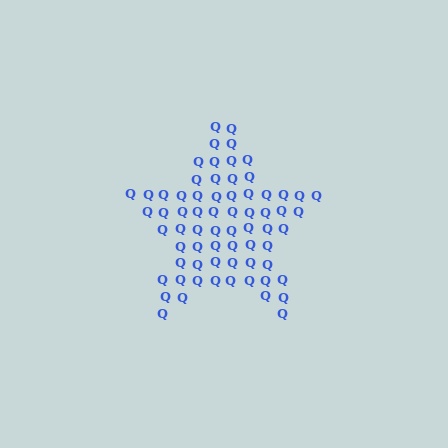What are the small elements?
The small elements are letter Q's.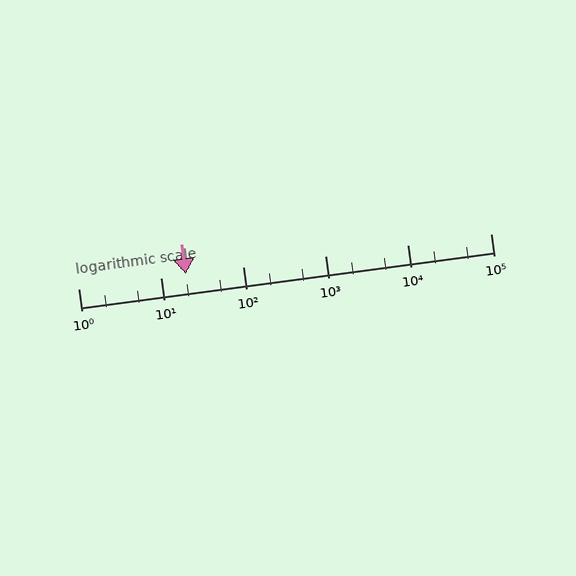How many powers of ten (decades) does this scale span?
The scale spans 5 decades, from 1 to 100000.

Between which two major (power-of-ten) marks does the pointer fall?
The pointer is between 10 and 100.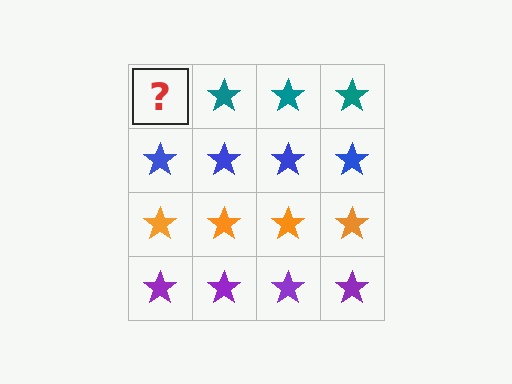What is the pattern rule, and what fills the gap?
The rule is that each row has a consistent color. The gap should be filled with a teal star.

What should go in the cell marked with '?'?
The missing cell should contain a teal star.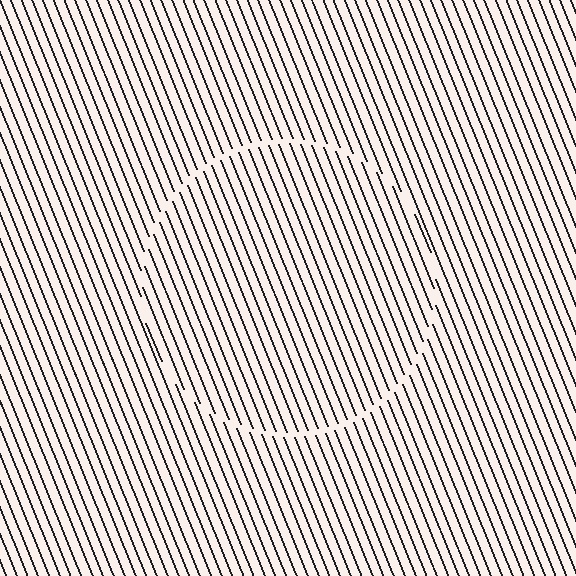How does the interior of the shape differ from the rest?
The interior of the shape contains the same grating, shifted by half a period — the contour is defined by the phase discontinuity where line-ends from the inner and outer gratings abut.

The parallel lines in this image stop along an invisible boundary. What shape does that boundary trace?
An illusory circle. The interior of the shape contains the same grating, shifted by half a period — the contour is defined by the phase discontinuity where line-ends from the inner and outer gratings abut.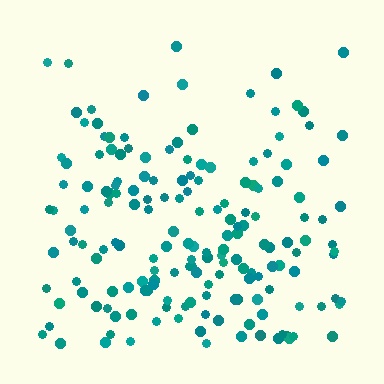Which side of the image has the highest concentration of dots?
The bottom.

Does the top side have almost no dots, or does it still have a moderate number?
Still a moderate number, just noticeably fewer than the bottom.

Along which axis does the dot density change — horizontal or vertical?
Vertical.